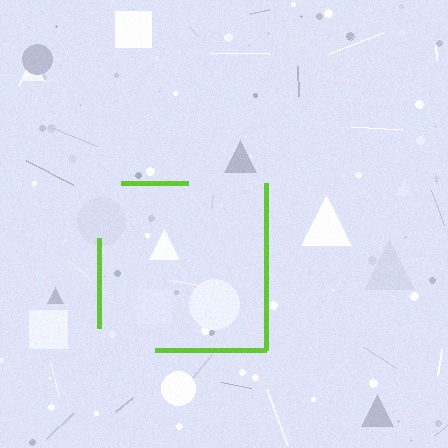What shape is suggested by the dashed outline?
The dashed outline suggests a square.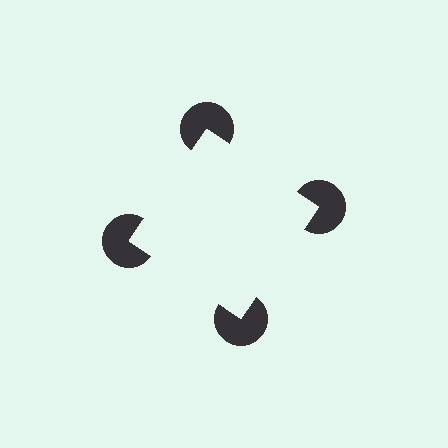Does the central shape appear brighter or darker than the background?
It typically appears slightly brighter than the background, even though no actual brightness change is drawn.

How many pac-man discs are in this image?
There are 4 — one at each vertex of the illusory square.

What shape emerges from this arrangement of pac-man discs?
An illusory square — its edges are inferred from the aligned wedge cuts in the pac-man discs, not physically drawn.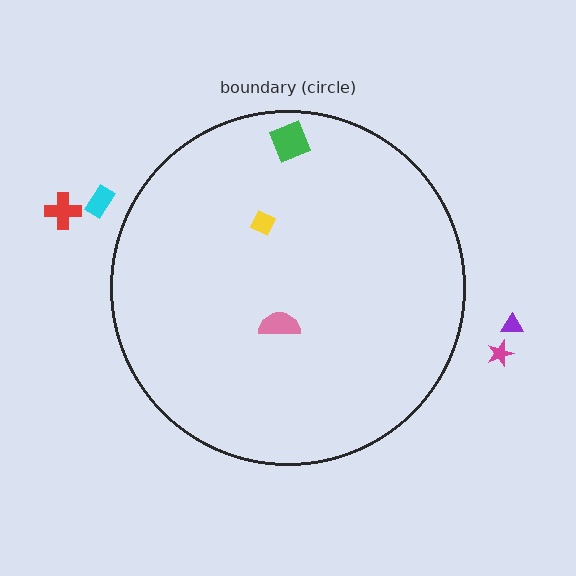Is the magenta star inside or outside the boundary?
Outside.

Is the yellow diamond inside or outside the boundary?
Inside.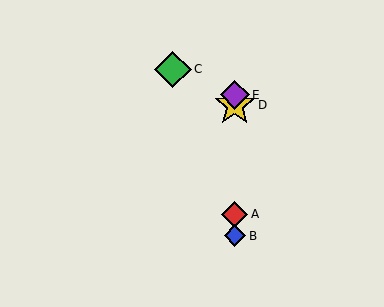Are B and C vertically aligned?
No, B is at x≈235 and C is at x≈173.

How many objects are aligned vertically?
4 objects (A, B, D, E) are aligned vertically.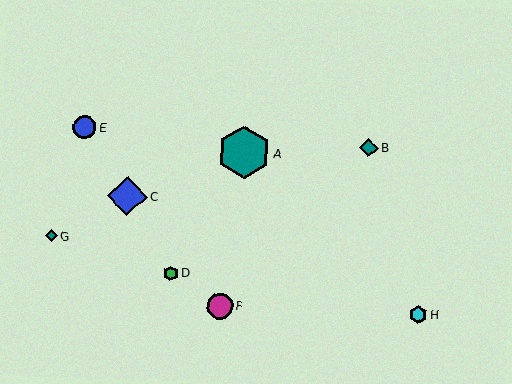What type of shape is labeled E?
Shape E is a blue circle.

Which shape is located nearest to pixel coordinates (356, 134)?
The teal diamond (labeled B) at (368, 148) is nearest to that location.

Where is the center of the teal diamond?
The center of the teal diamond is at (51, 236).